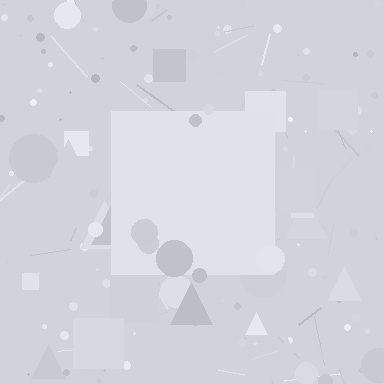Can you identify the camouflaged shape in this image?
The camouflaged shape is a square.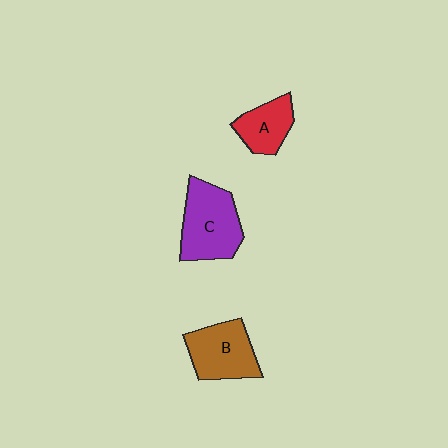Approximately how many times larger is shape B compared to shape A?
Approximately 1.4 times.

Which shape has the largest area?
Shape C (purple).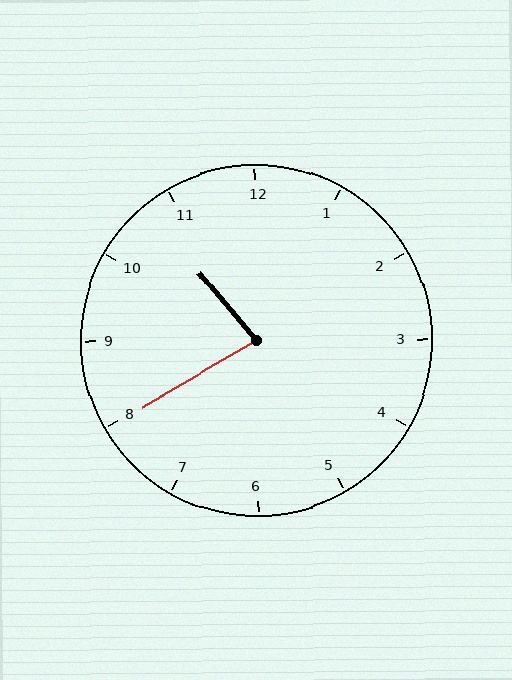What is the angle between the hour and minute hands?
Approximately 80 degrees.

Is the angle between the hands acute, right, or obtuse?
It is acute.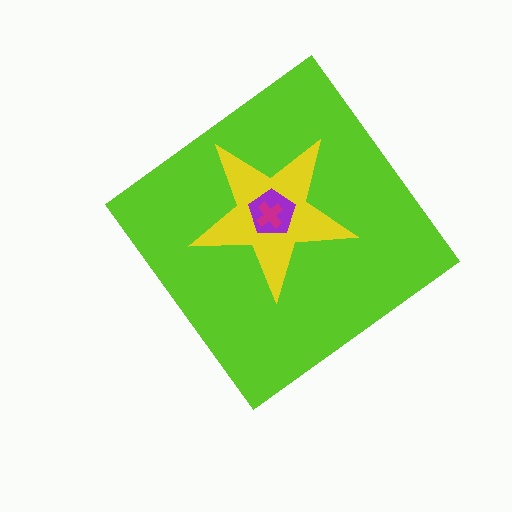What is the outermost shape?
The lime diamond.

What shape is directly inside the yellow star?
The purple pentagon.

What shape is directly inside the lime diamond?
The yellow star.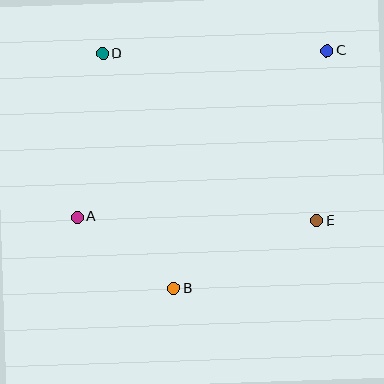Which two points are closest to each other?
Points A and B are closest to each other.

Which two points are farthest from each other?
Points A and C are farthest from each other.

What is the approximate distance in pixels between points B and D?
The distance between B and D is approximately 245 pixels.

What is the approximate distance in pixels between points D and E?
The distance between D and E is approximately 272 pixels.